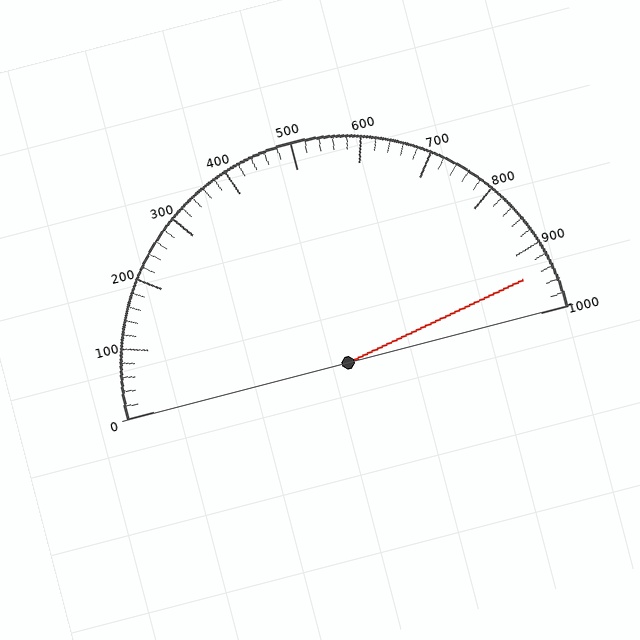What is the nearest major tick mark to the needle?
The nearest major tick mark is 900.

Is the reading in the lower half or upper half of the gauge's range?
The reading is in the upper half of the range (0 to 1000).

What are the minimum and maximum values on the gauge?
The gauge ranges from 0 to 1000.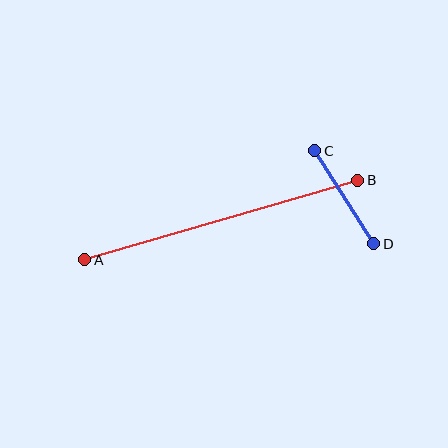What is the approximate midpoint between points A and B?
The midpoint is at approximately (221, 220) pixels.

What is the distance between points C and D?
The distance is approximately 110 pixels.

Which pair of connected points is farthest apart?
Points A and B are farthest apart.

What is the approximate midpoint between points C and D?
The midpoint is at approximately (344, 197) pixels.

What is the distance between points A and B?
The distance is approximately 285 pixels.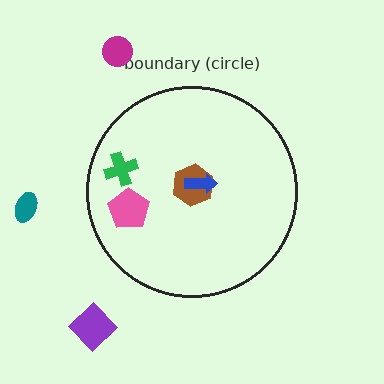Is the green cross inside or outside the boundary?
Inside.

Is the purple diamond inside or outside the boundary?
Outside.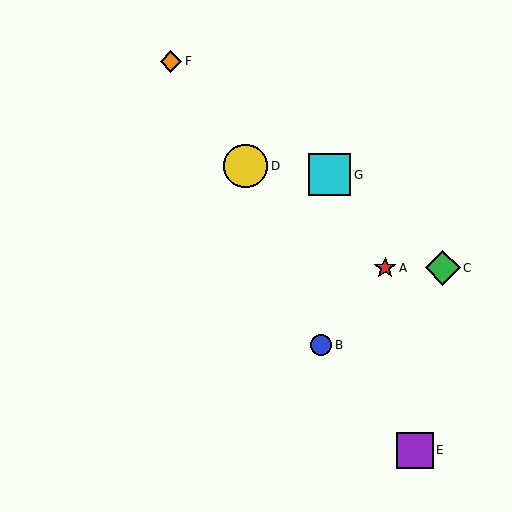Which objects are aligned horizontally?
Objects A, C are aligned horizontally.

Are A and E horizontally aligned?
No, A is at y≈268 and E is at y≈450.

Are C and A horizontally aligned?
Yes, both are at y≈268.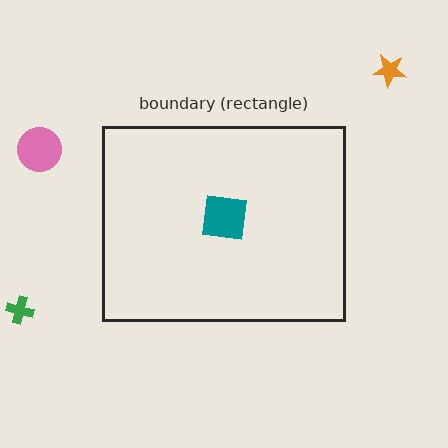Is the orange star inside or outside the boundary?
Outside.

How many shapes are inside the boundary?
1 inside, 3 outside.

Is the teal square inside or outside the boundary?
Inside.